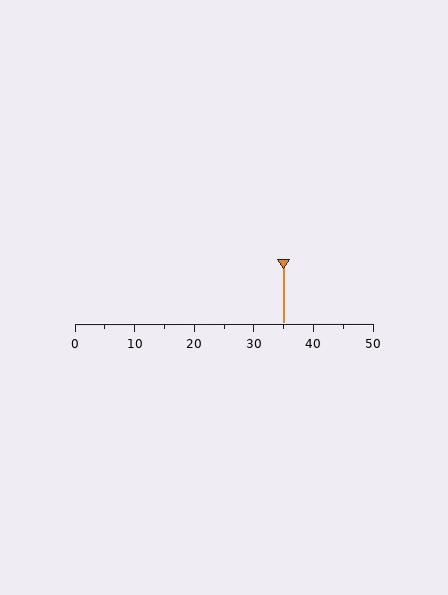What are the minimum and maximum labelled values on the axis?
The axis runs from 0 to 50.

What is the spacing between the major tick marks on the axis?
The major ticks are spaced 10 apart.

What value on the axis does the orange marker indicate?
The marker indicates approximately 35.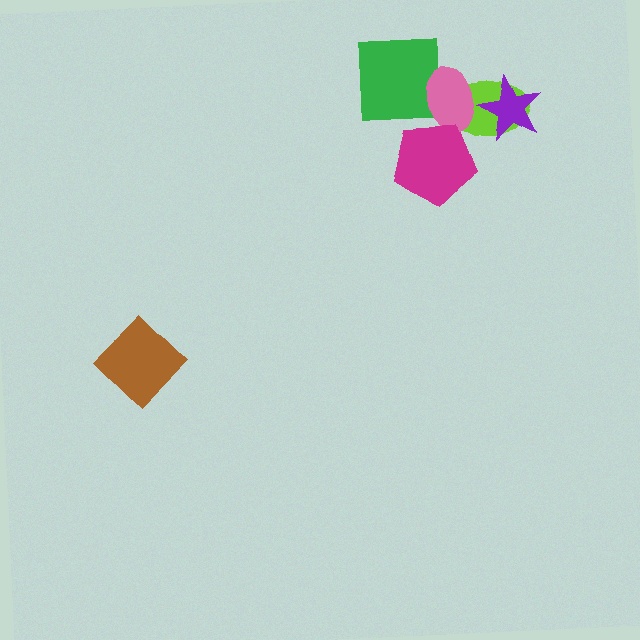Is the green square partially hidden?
Yes, it is partially covered by another shape.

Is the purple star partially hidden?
Yes, it is partially covered by another shape.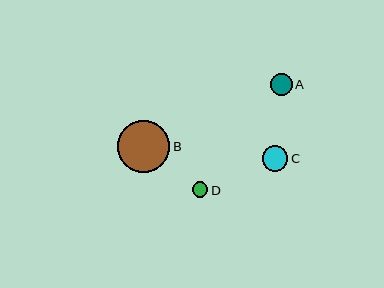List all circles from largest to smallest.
From largest to smallest: B, C, A, D.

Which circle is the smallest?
Circle D is the smallest with a size of approximately 15 pixels.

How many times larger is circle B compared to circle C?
Circle B is approximately 2.1 times the size of circle C.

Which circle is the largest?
Circle B is the largest with a size of approximately 52 pixels.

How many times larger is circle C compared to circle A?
Circle C is approximately 1.2 times the size of circle A.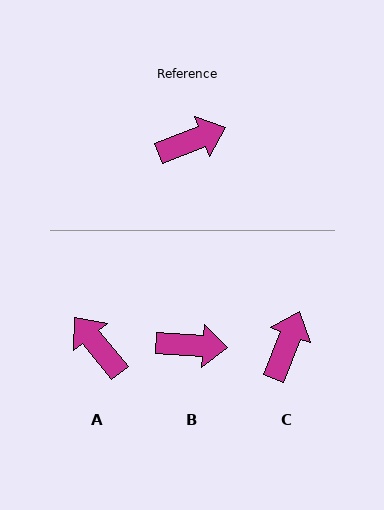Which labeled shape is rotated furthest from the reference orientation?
A, about 108 degrees away.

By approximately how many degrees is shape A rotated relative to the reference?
Approximately 108 degrees counter-clockwise.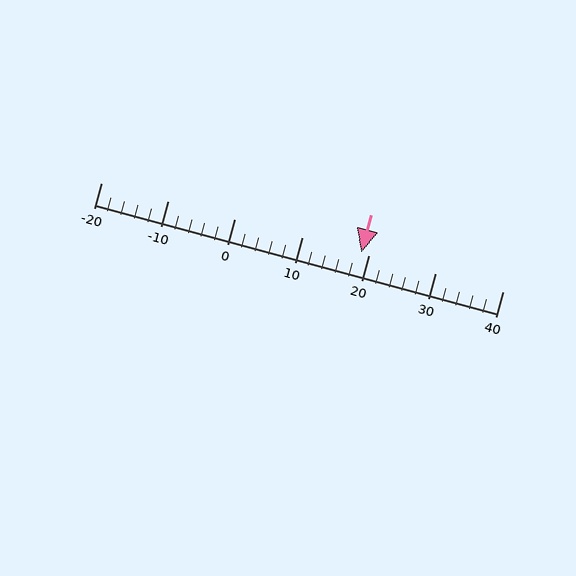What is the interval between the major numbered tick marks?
The major tick marks are spaced 10 units apart.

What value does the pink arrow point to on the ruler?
The pink arrow points to approximately 19.